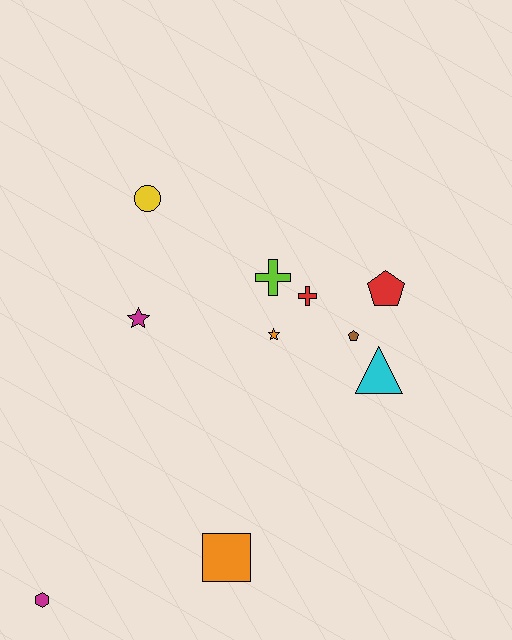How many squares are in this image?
There is 1 square.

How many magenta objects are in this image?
There are 2 magenta objects.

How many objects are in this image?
There are 10 objects.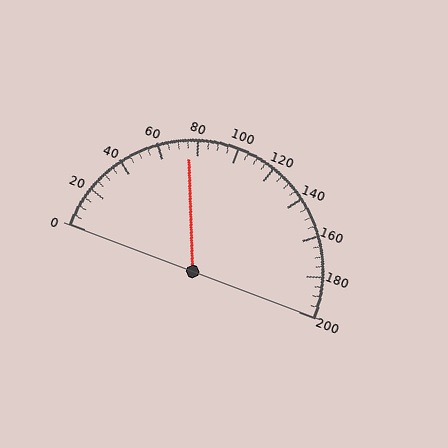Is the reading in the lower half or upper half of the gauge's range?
The reading is in the lower half of the range (0 to 200).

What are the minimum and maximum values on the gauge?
The gauge ranges from 0 to 200.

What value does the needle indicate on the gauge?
The needle indicates approximately 75.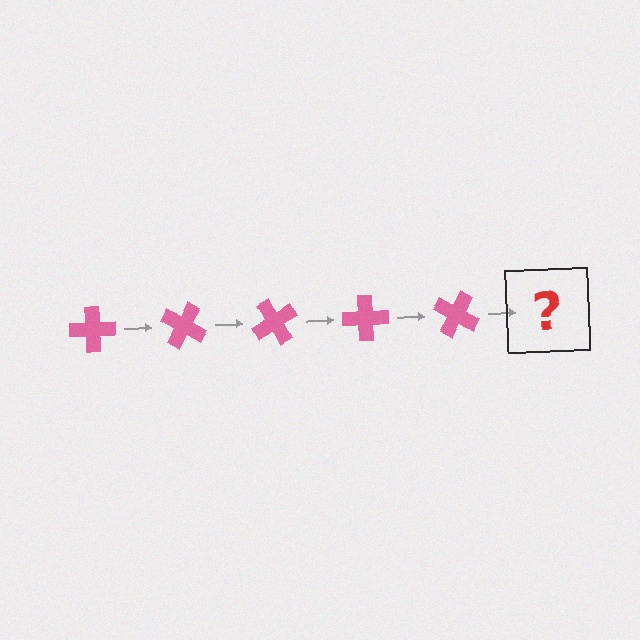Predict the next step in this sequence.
The next step is a pink cross rotated 150 degrees.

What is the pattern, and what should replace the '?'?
The pattern is that the cross rotates 30 degrees each step. The '?' should be a pink cross rotated 150 degrees.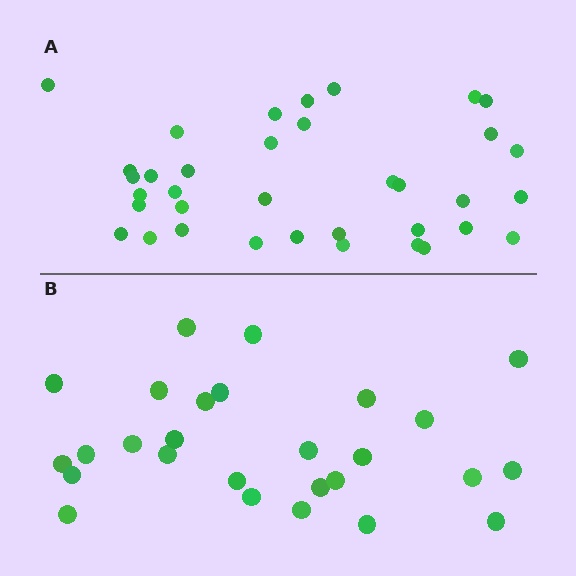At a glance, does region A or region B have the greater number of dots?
Region A (the top region) has more dots.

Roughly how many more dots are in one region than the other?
Region A has roughly 8 or so more dots than region B.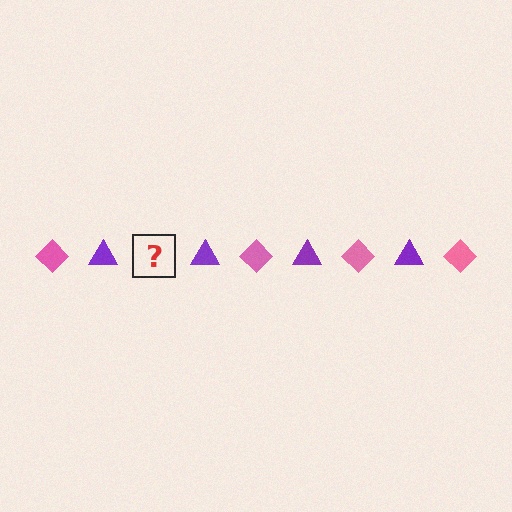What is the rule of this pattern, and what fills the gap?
The rule is that the pattern alternates between pink diamond and purple triangle. The gap should be filled with a pink diamond.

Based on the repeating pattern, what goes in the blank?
The blank should be a pink diamond.